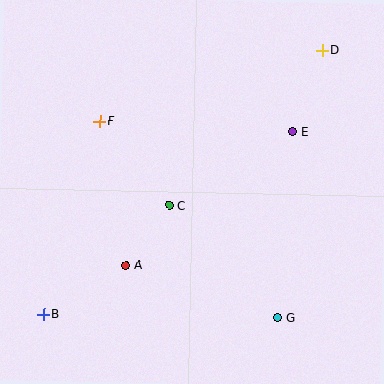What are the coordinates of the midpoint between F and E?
The midpoint between F and E is at (196, 127).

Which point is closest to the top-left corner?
Point F is closest to the top-left corner.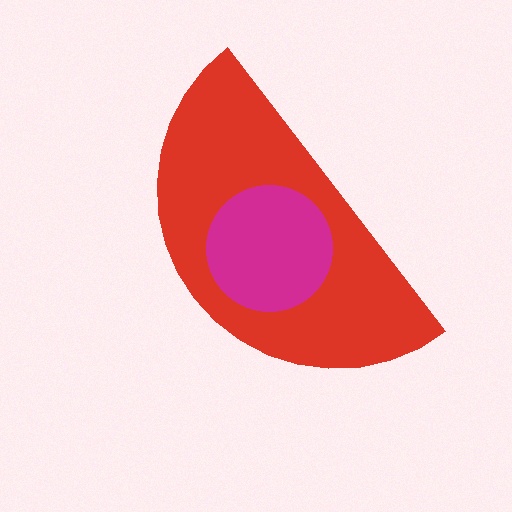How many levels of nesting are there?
2.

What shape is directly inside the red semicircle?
The magenta circle.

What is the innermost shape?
The magenta circle.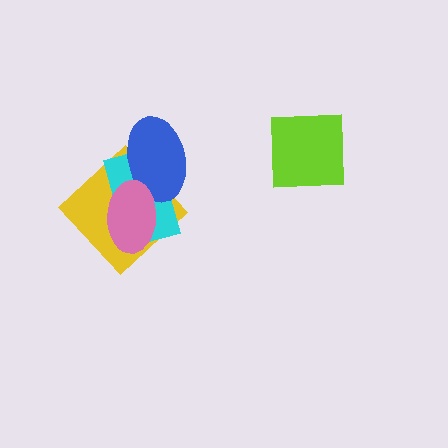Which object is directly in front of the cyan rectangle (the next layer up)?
The blue ellipse is directly in front of the cyan rectangle.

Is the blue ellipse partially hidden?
Yes, it is partially covered by another shape.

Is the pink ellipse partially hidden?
No, no other shape covers it.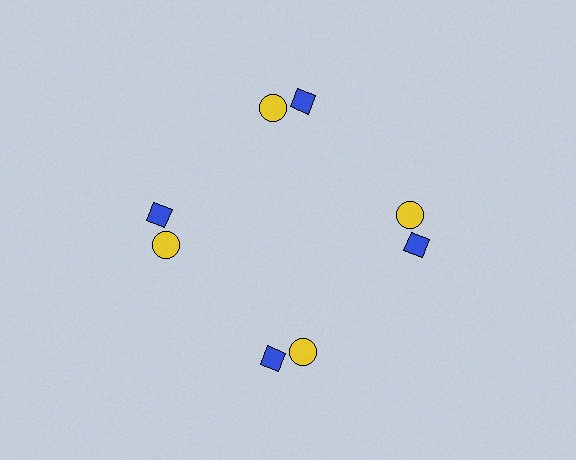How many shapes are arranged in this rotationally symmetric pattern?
There are 8 shapes, arranged in 4 groups of 2.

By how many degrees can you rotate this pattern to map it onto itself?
The pattern maps onto itself every 90 degrees of rotation.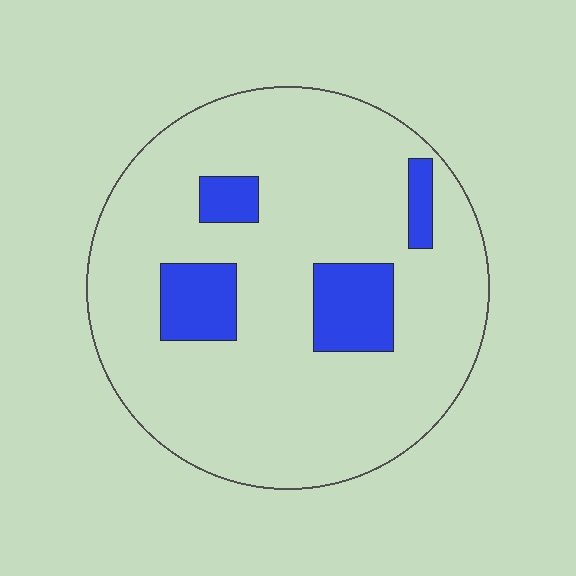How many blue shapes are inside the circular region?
4.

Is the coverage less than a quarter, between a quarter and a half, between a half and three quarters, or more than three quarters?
Less than a quarter.